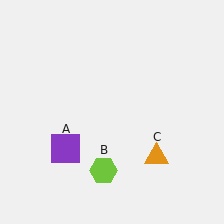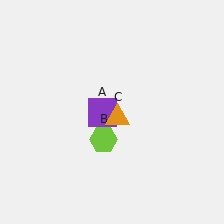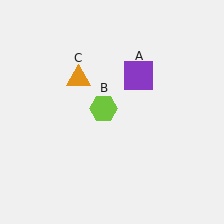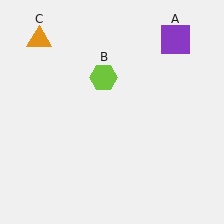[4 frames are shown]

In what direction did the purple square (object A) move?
The purple square (object A) moved up and to the right.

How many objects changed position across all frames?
3 objects changed position: purple square (object A), lime hexagon (object B), orange triangle (object C).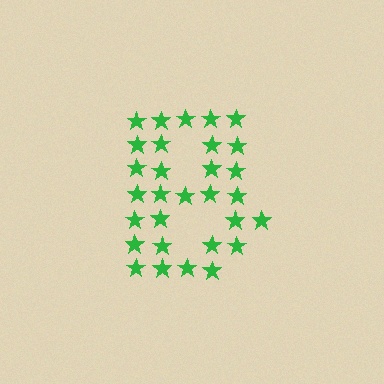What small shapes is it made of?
It is made of small stars.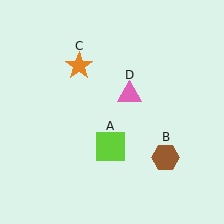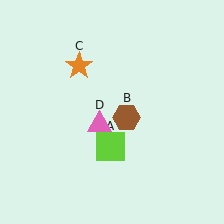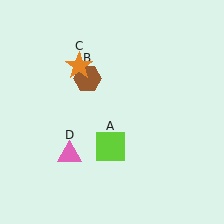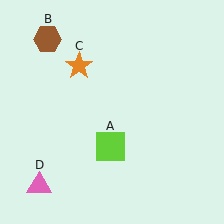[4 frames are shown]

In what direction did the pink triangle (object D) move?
The pink triangle (object D) moved down and to the left.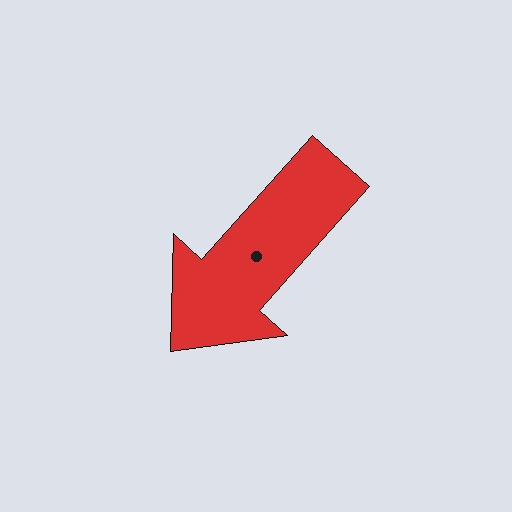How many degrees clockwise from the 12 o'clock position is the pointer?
Approximately 222 degrees.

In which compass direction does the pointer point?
Southwest.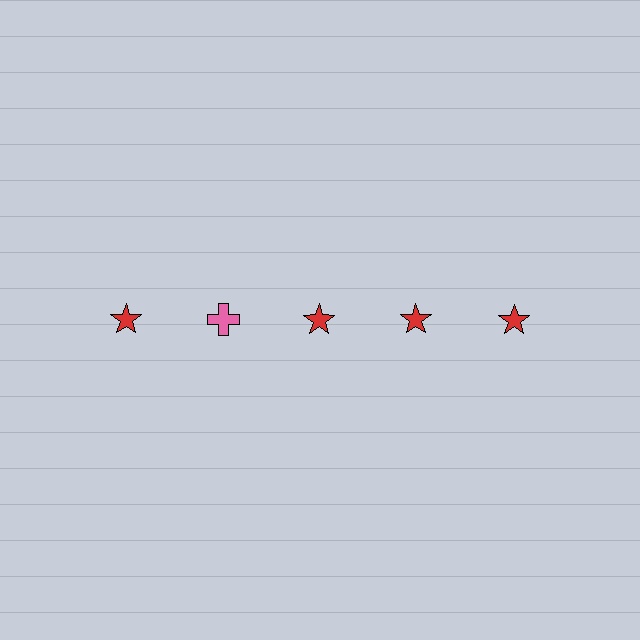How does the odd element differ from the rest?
It differs in both color (pink instead of red) and shape (cross instead of star).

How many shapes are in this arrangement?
There are 5 shapes arranged in a grid pattern.